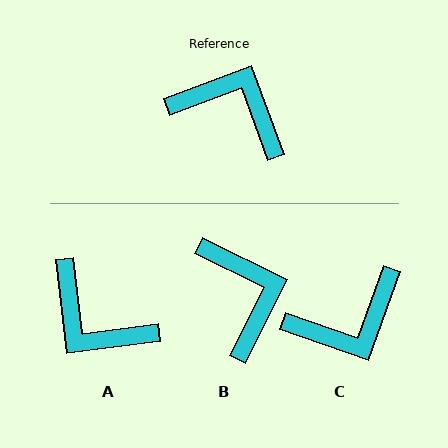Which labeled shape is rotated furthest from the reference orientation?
A, about 167 degrees away.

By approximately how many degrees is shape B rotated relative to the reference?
Approximately 47 degrees clockwise.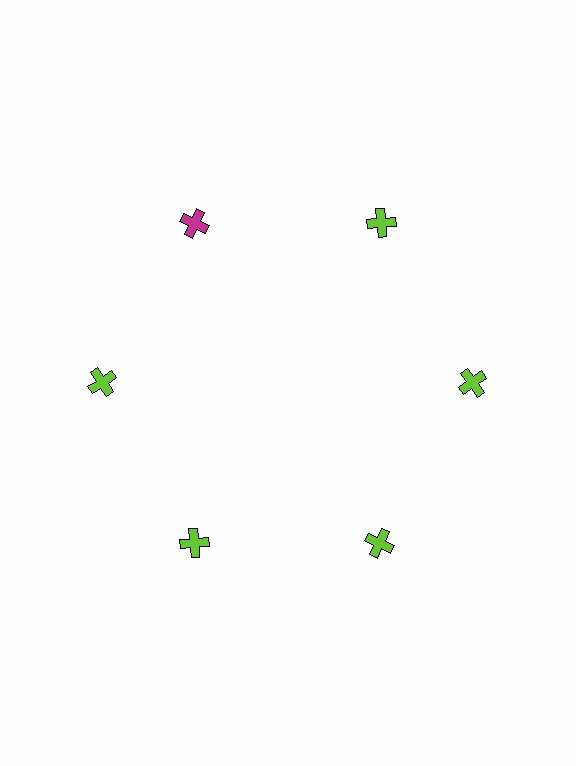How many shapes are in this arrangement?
There are 6 shapes arranged in a ring pattern.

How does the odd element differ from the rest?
It has a different color: magenta instead of lime.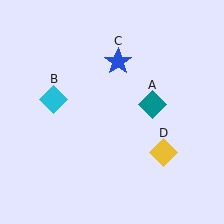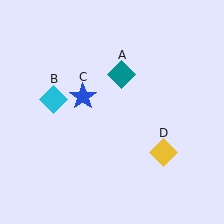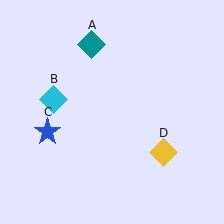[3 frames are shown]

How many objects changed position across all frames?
2 objects changed position: teal diamond (object A), blue star (object C).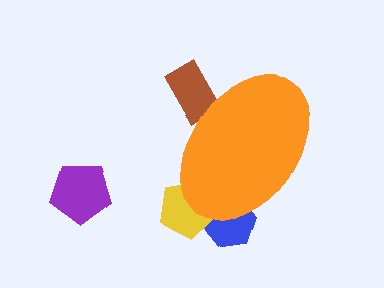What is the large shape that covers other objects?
An orange ellipse.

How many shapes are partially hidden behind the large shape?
3 shapes are partially hidden.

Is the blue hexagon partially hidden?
Yes, the blue hexagon is partially hidden behind the orange ellipse.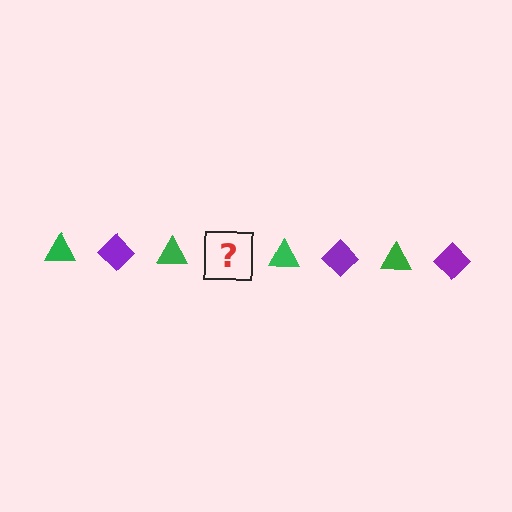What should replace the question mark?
The question mark should be replaced with a purple diamond.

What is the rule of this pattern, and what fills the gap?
The rule is that the pattern alternates between green triangle and purple diamond. The gap should be filled with a purple diamond.